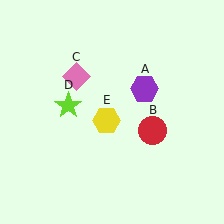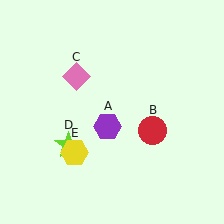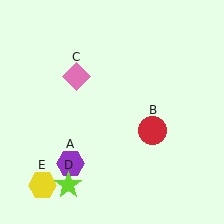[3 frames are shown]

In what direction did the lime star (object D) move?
The lime star (object D) moved down.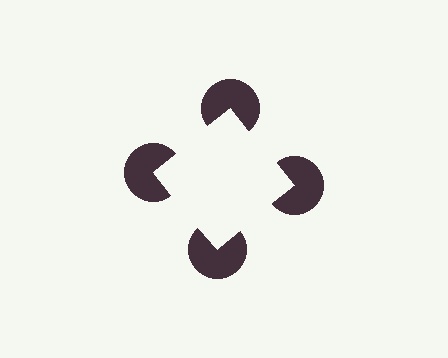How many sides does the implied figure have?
4 sides.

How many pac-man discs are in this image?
There are 4 — one at each vertex of the illusory square.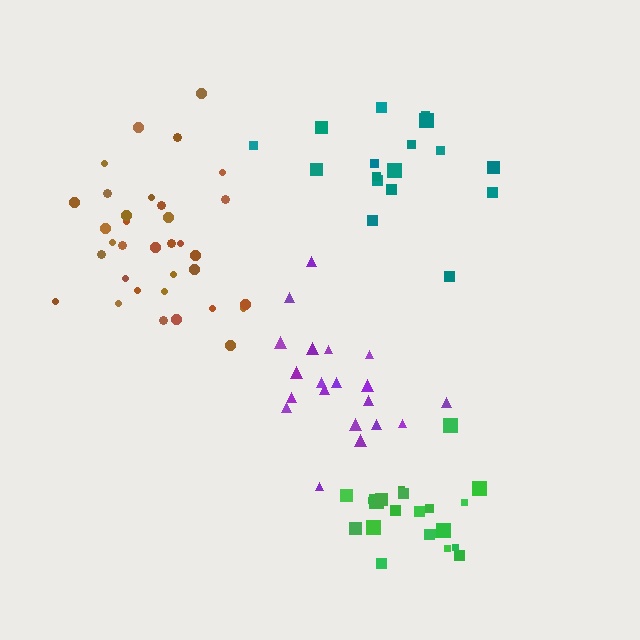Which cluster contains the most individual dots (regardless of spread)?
Brown (34).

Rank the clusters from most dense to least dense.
green, purple, brown, teal.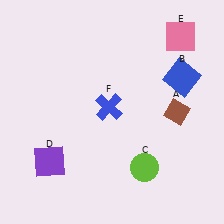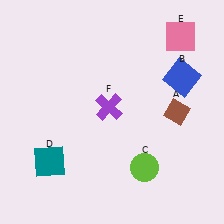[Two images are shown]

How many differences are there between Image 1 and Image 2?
There are 2 differences between the two images.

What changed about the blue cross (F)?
In Image 1, F is blue. In Image 2, it changed to purple.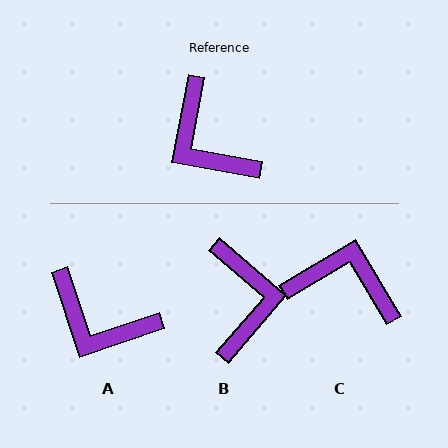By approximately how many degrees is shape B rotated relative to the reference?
Approximately 150 degrees counter-clockwise.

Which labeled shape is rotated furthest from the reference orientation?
B, about 150 degrees away.